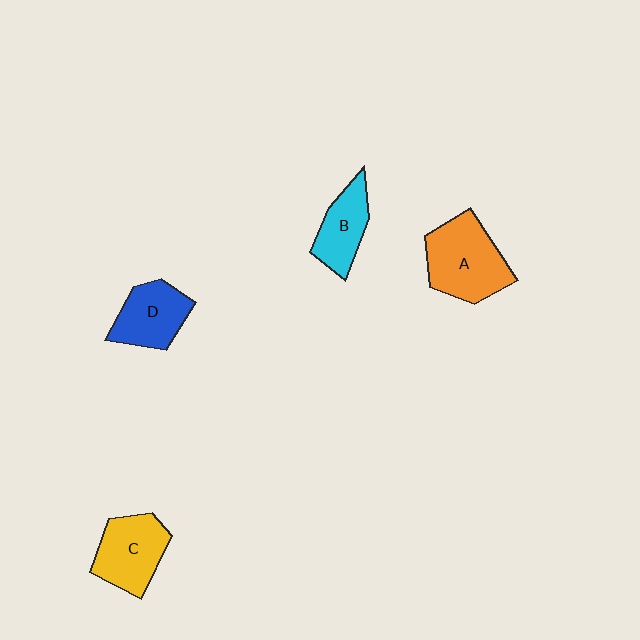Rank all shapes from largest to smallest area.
From largest to smallest: A (orange), C (yellow), D (blue), B (cyan).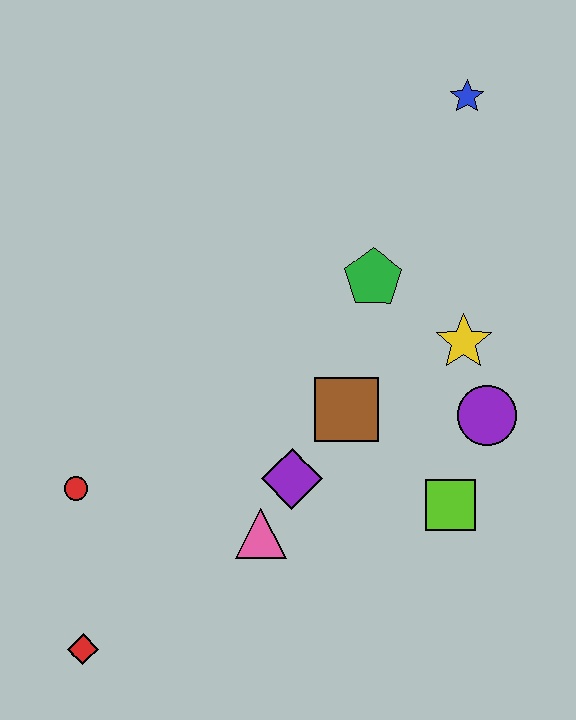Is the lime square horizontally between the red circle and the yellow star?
Yes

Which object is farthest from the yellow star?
The red diamond is farthest from the yellow star.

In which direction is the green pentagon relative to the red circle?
The green pentagon is to the right of the red circle.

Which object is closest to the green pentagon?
The yellow star is closest to the green pentagon.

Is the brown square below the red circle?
No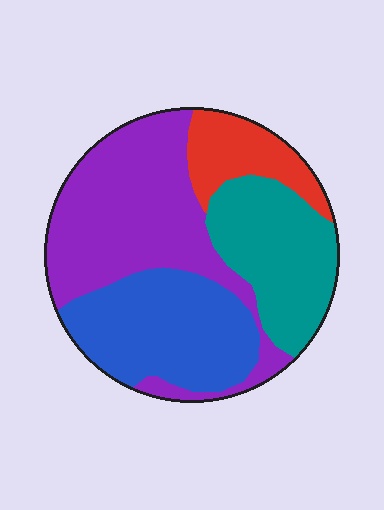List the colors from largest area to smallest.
From largest to smallest: purple, blue, teal, red.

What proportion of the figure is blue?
Blue covers roughly 25% of the figure.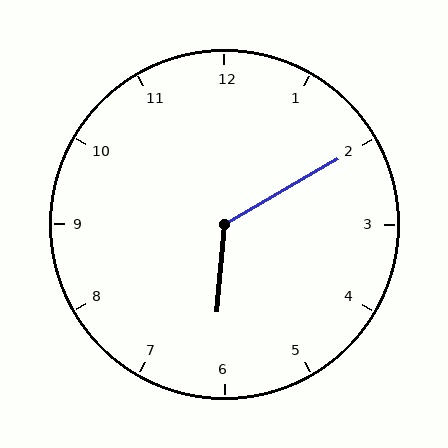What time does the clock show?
6:10.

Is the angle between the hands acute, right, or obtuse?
It is obtuse.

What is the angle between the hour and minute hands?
Approximately 125 degrees.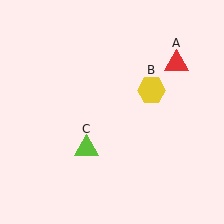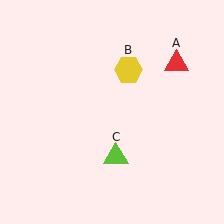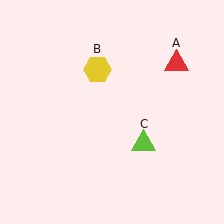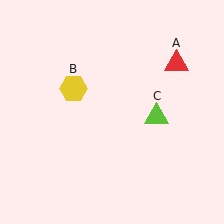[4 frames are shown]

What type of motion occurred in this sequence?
The yellow hexagon (object B), lime triangle (object C) rotated counterclockwise around the center of the scene.